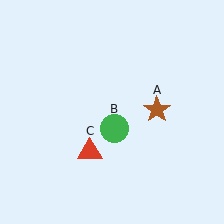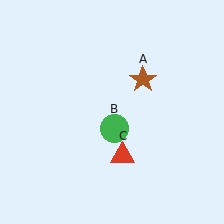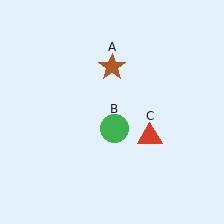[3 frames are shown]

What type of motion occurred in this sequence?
The brown star (object A), red triangle (object C) rotated counterclockwise around the center of the scene.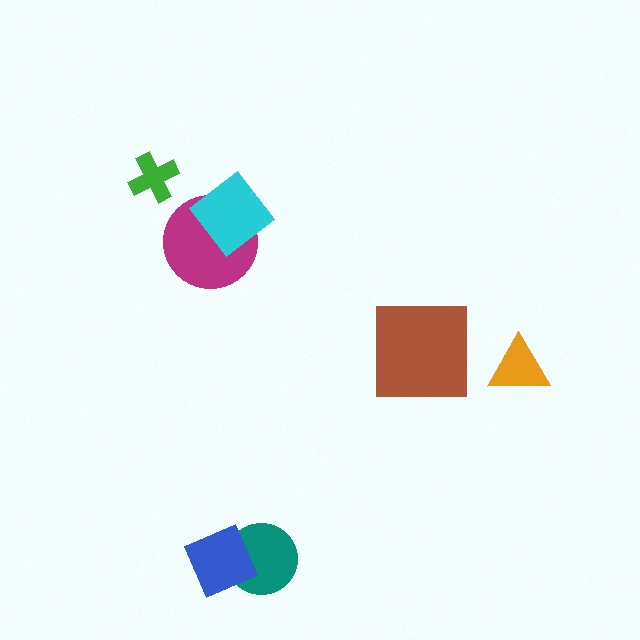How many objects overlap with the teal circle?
1 object overlaps with the teal circle.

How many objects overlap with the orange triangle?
0 objects overlap with the orange triangle.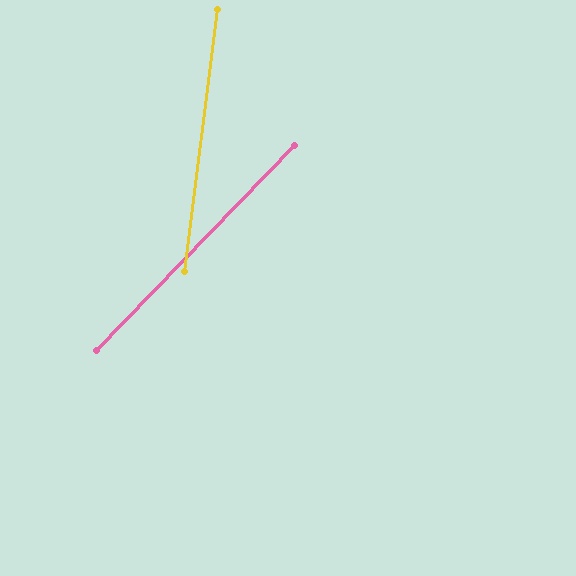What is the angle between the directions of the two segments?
Approximately 37 degrees.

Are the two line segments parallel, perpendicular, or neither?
Neither parallel nor perpendicular — they differ by about 37°.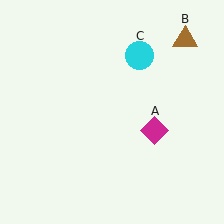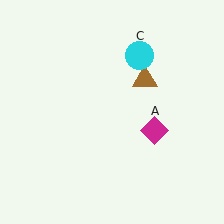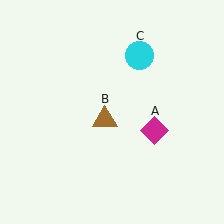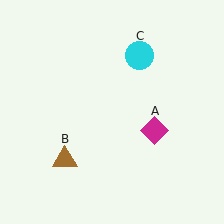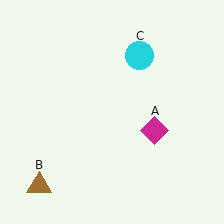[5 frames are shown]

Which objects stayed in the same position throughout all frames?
Magenta diamond (object A) and cyan circle (object C) remained stationary.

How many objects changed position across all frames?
1 object changed position: brown triangle (object B).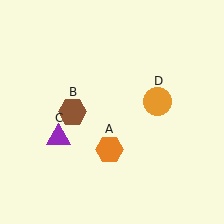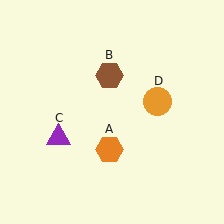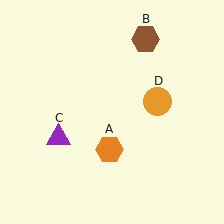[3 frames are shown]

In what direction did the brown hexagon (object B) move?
The brown hexagon (object B) moved up and to the right.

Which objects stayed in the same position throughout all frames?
Orange hexagon (object A) and purple triangle (object C) and orange circle (object D) remained stationary.